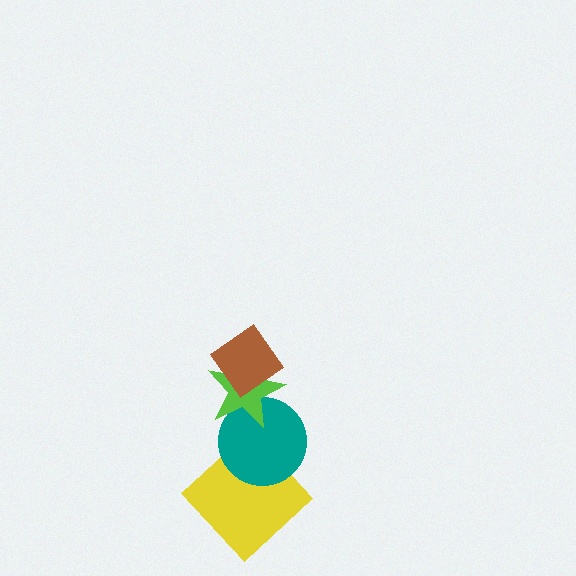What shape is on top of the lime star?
The brown diamond is on top of the lime star.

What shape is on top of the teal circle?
The lime star is on top of the teal circle.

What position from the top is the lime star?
The lime star is 2nd from the top.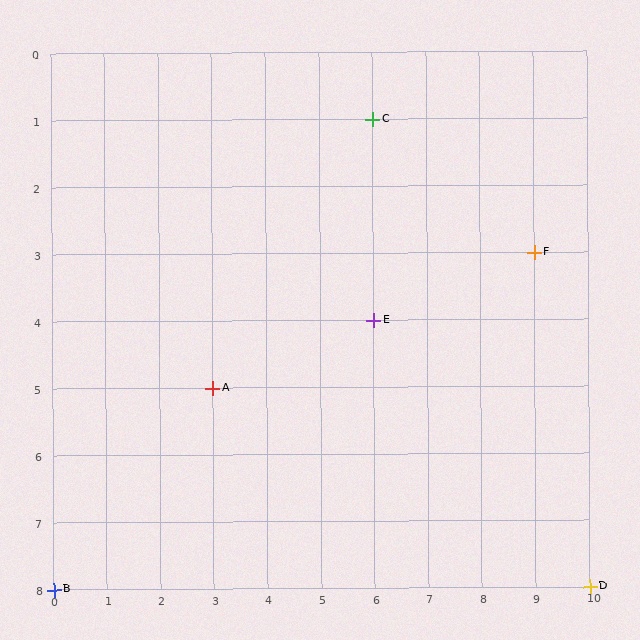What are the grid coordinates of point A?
Point A is at grid coordinates (3, 5).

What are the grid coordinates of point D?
Point D is at grid coordinates (10, 8).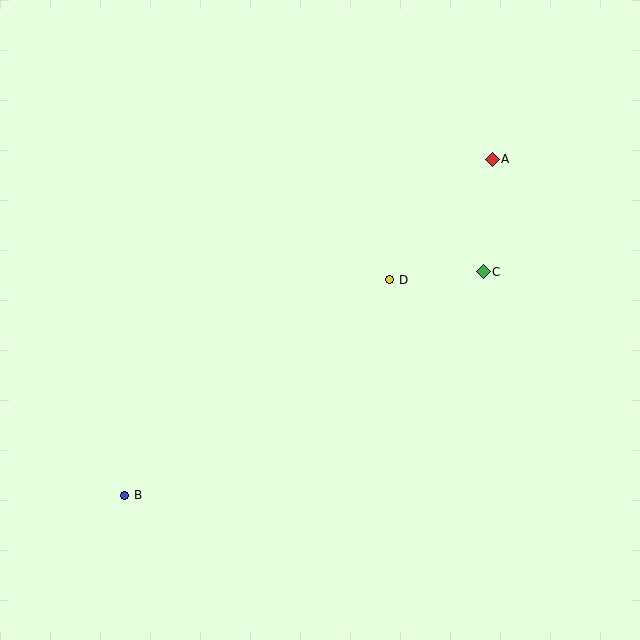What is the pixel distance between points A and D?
The distance between A and D is 158 pixels.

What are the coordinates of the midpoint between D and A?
The midpoint between D and A is at (441, 220).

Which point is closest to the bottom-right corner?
Point C is closest to the bottom-right corner.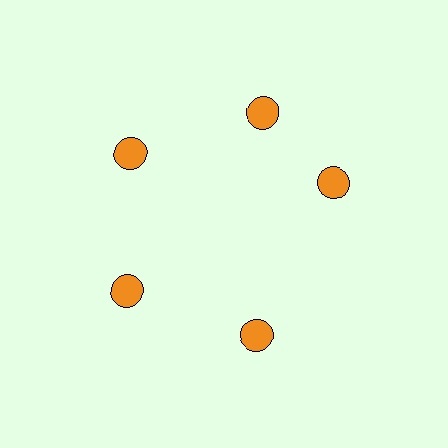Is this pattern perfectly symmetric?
No. The 5 orange circles are arranged in a ring, but one element near the 3 o'clock position is rotated out of alignment along the ring, breaking the 5-fold rotational symmetry.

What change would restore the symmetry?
The symmetry would be restored by rotating it back into even spacing with its neighbors so that all 5 circles sit at equal angles and equal distance from the center.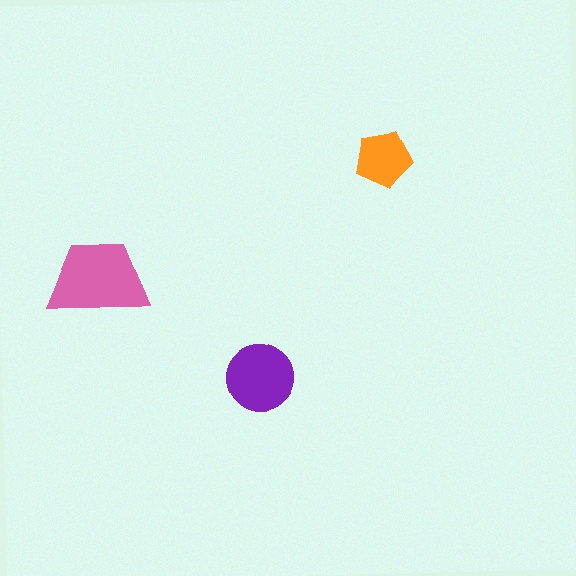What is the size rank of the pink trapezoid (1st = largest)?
1st.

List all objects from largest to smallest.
The pink trapezoid, the purple circle, the orange pentagon.